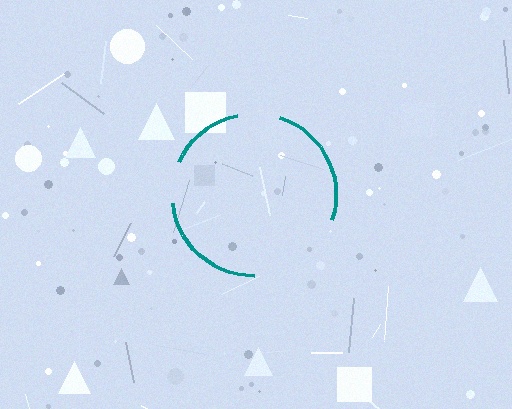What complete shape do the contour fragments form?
The contour fragments form a circle.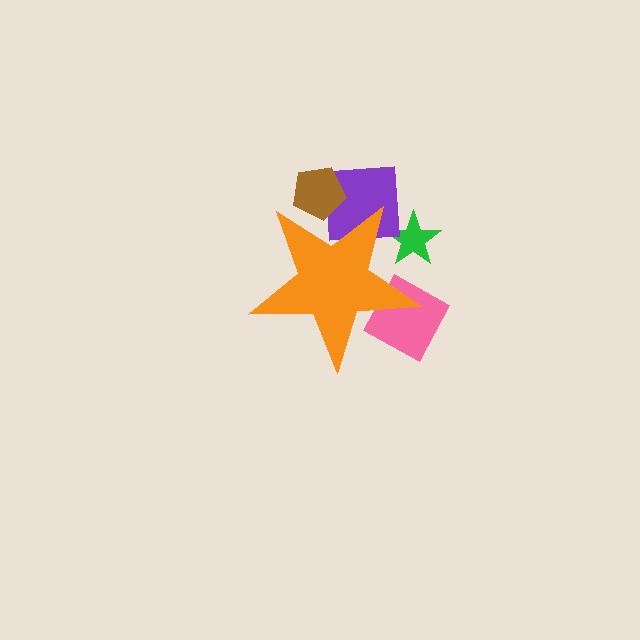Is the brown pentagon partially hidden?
Yes, the brown pentagon is partially hidden behind the orange star.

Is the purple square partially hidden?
Yes, the purple square is partially hidden behind the orange star.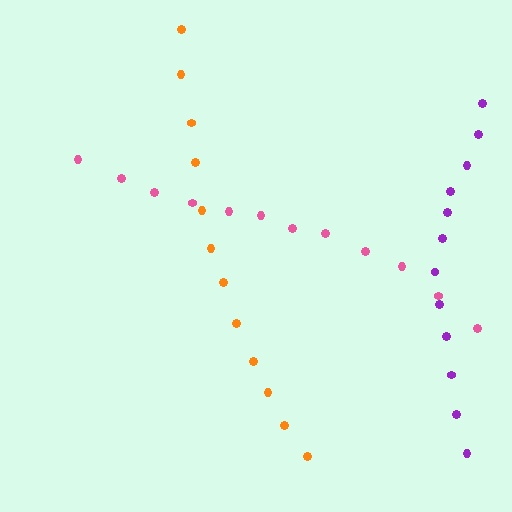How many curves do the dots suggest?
There are 3 distinct paths.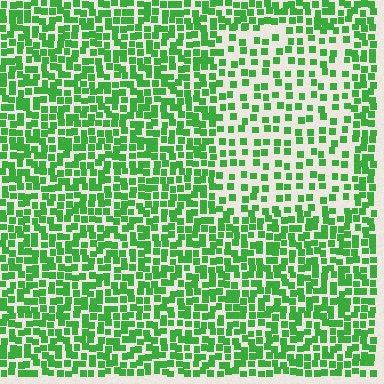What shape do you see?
I see a rectangle.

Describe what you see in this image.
The image contains small green elements arranged at two different densities. A rectangle-shaped region is visible where the elements are less densely packed than the surrounding area.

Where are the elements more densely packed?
The elements are more densely packed outside the rectangle boundary.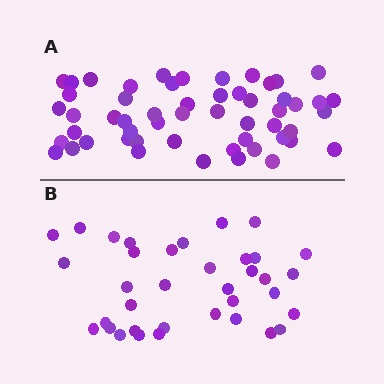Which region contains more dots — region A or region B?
Region A (the top region) has more dots.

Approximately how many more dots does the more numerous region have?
Region A has approximately 20 more dots than region B.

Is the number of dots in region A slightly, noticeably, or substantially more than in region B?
Region A has substantially more. The ratio is roughly 1.5 to 1.